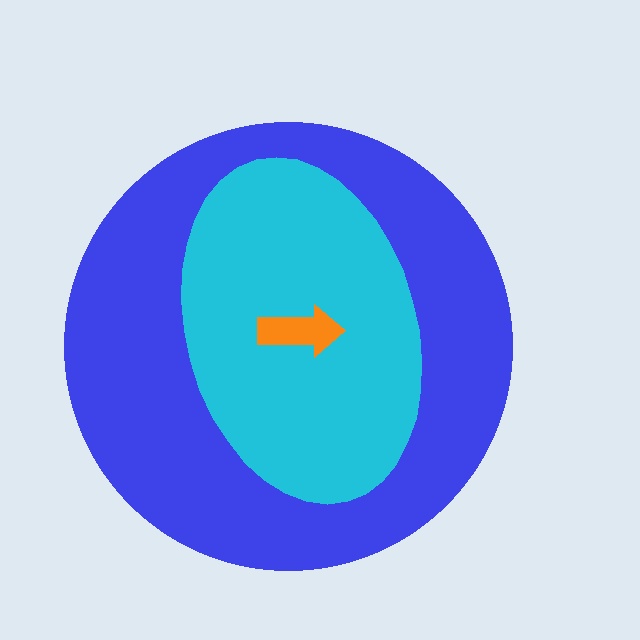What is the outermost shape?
The blue circle.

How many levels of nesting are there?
3.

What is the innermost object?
The orange arrow.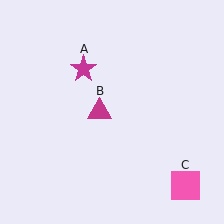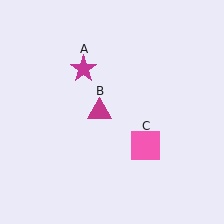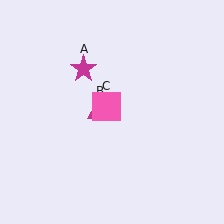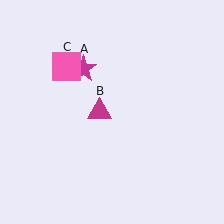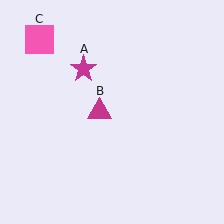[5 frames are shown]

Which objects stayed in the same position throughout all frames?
Magenta star (object A) and magenta triangle (object B) remained stationary.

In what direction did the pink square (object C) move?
The pink square (object C) moved up and to the left.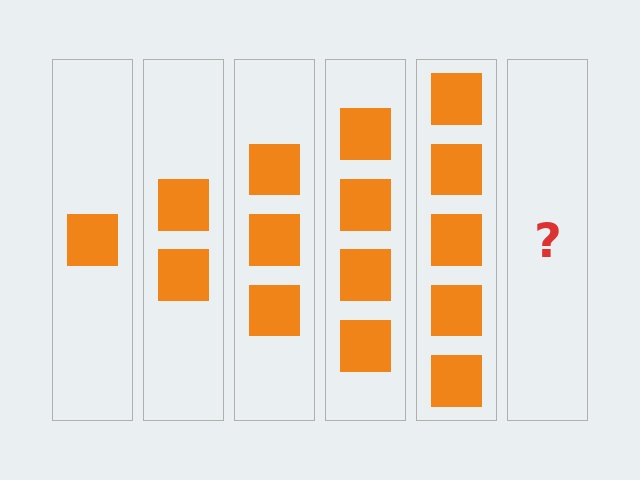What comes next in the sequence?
The next element should be 6 squares.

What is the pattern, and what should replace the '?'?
The pattern is that each step adds one more square. The '?' should be 6 squares.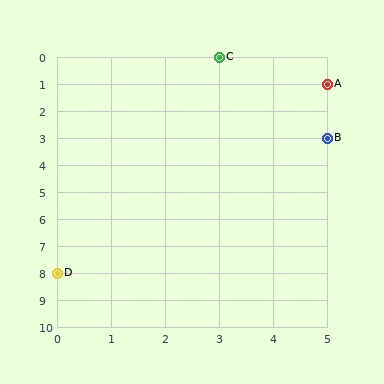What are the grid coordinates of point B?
Point B is at grid coordinates (5, 3).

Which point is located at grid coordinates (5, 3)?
Point B is at (5, 3).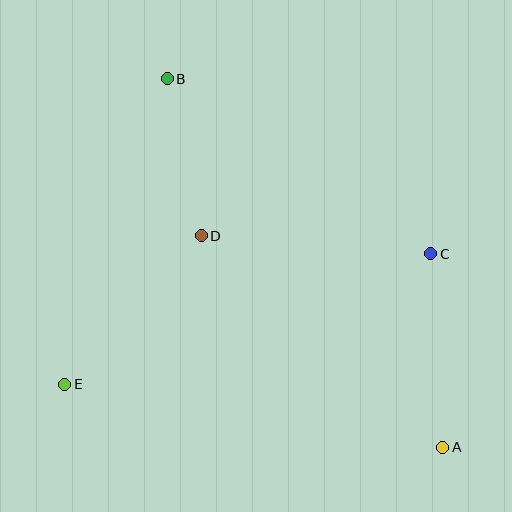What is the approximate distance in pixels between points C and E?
The distance between C and E is approximately 388 pixels.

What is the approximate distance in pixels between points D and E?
The distance between D and E is approximately 202 pixels.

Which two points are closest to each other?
Points B and D are closest to each other.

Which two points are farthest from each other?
Points A and B are farthest from each other.